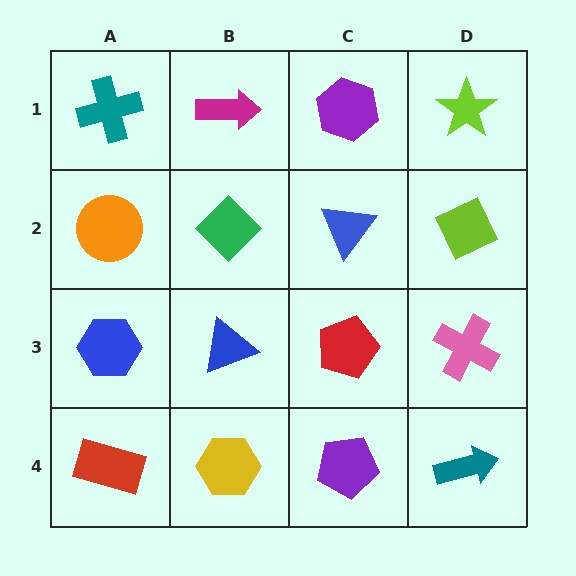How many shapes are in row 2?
4 shapes.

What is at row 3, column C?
A red pentagon.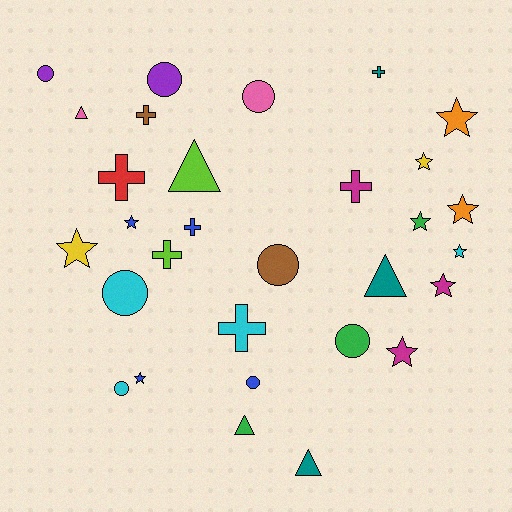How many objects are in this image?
There are 30 objects.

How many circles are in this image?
There are 8 circles.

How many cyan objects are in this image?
There are 4 cyan objects.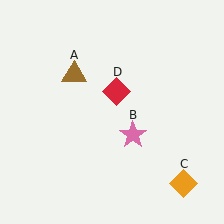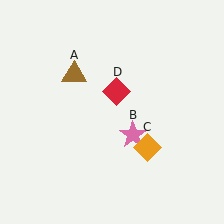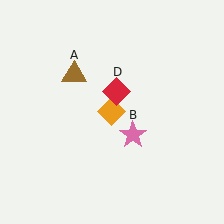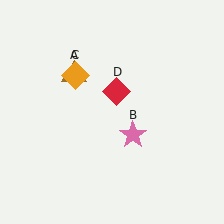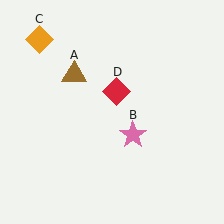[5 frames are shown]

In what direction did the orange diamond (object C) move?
The orange diamond (object C) moved up and to the left.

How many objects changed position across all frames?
1 object changed position: orange diamond (object C).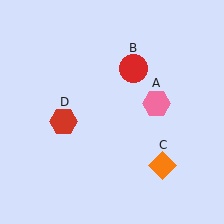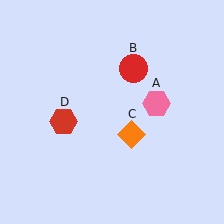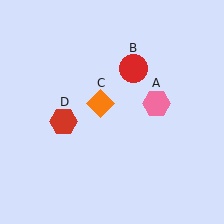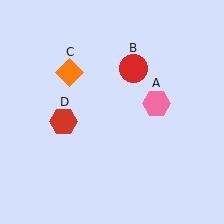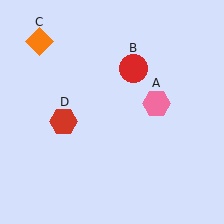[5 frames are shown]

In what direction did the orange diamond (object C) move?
The orange diamond (object C) moved up and to the left.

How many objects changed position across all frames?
1 object changed position: orange diamond (object C).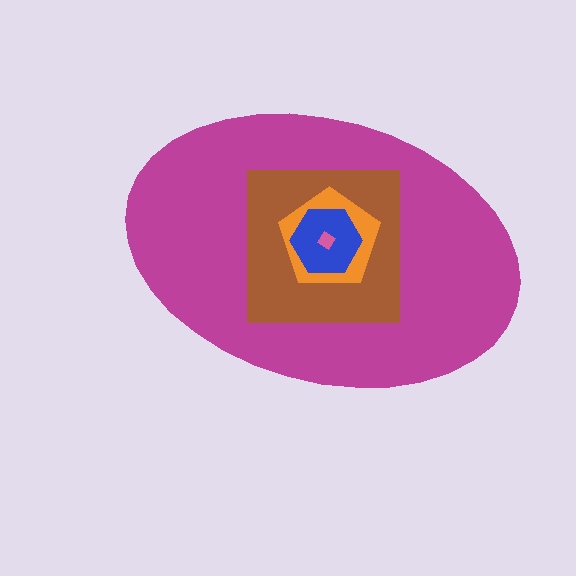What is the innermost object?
The pink diamond.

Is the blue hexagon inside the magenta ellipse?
Yes.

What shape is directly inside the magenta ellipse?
The brown square.